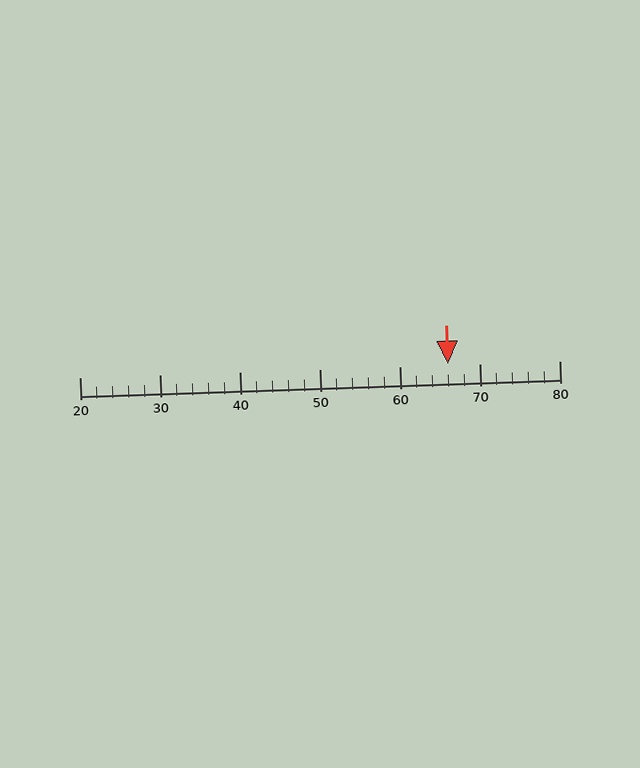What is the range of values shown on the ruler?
The ruler shows values from 20 to 80.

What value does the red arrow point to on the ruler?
The red arrow points to approximately 66.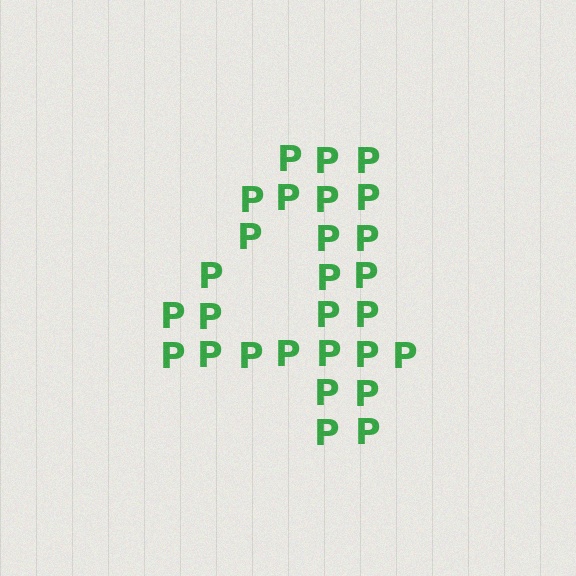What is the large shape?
The large shape is the digit 4.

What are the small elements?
The small elements are letter P's.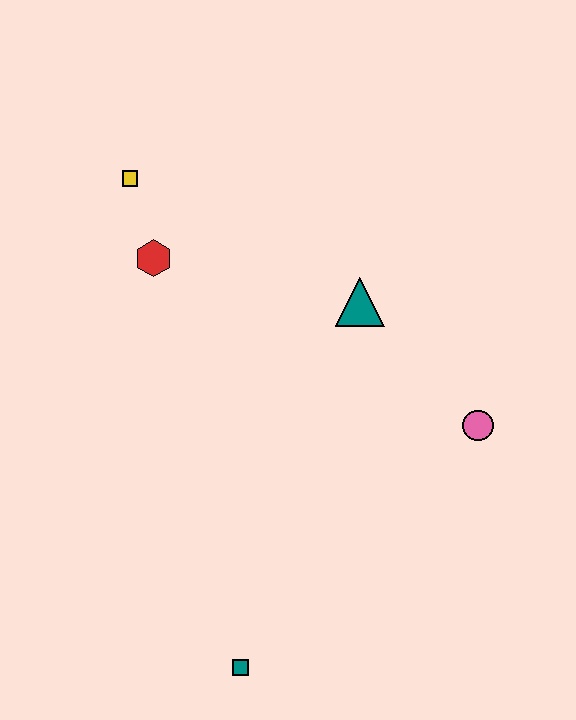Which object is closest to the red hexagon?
The yellow square is closest to the red hexagon.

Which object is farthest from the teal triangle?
The teal square is farthest from the teal triangle.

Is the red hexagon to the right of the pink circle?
No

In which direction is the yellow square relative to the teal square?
The yellow square is above the teal square.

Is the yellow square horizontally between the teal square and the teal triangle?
No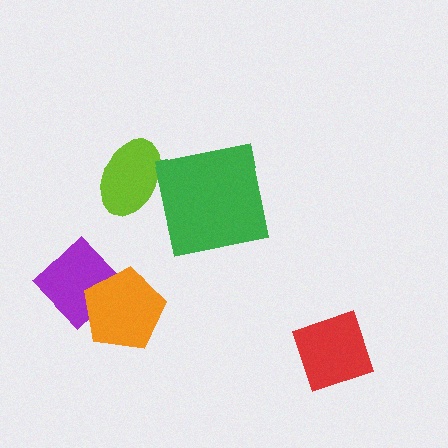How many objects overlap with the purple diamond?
1 object overlaps with the purple diamond.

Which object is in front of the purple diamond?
The orange pentagon is in front of the purple diamond.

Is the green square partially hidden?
No, no other shape covers it.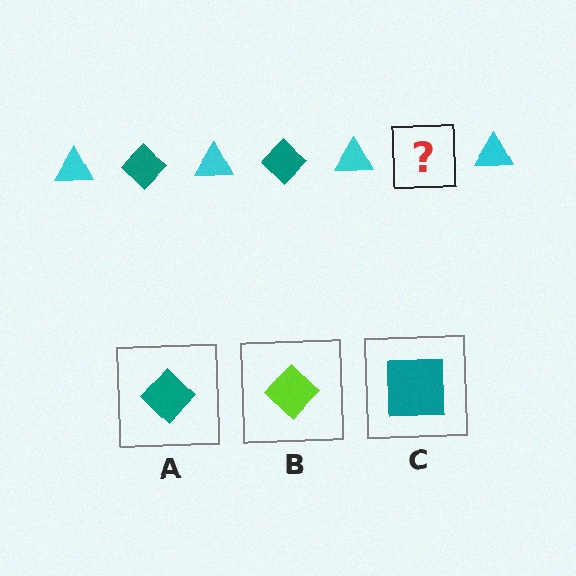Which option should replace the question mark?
Option A.